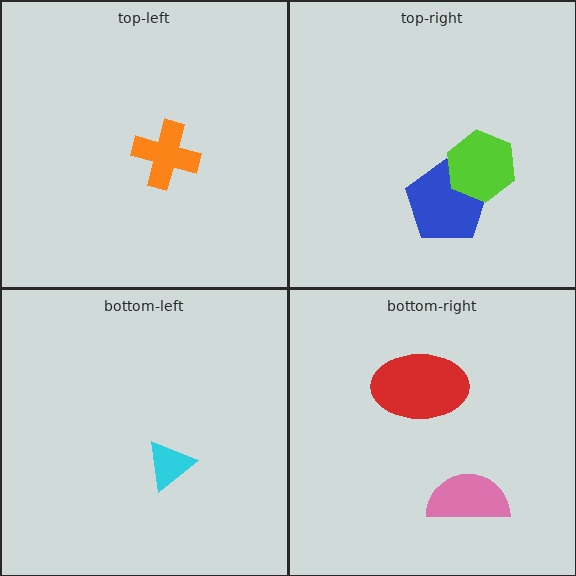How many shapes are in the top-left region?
1.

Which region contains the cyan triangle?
The bottom-left region.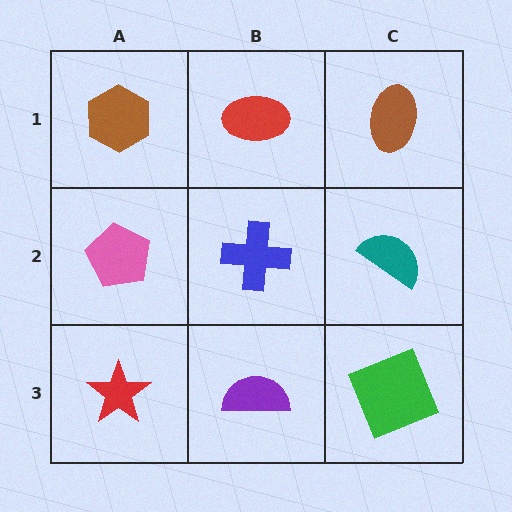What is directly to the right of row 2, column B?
A teal semicircle.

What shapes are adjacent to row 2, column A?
A brown hexagon (row 1, column A), a red star (row 3, column A), a blue cross (row 2, column B).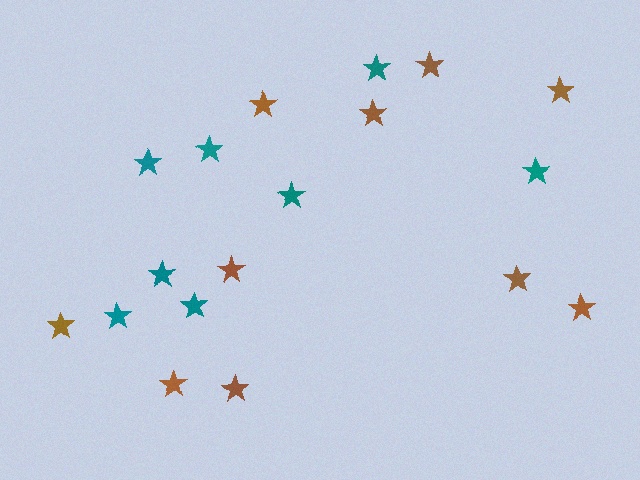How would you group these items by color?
There are 2 groups: one group of brown stars (10) and one group of teal stars (8).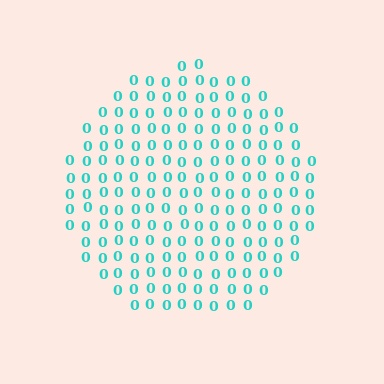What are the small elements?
The small elements are digit 0's.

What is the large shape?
The large shape is a circle.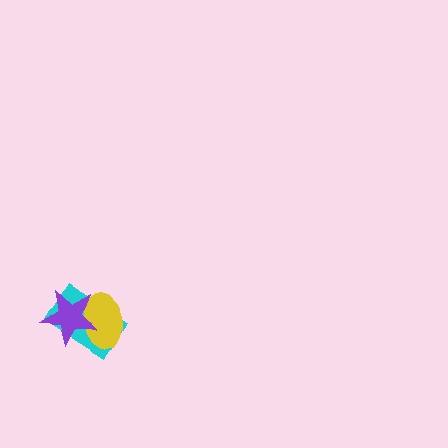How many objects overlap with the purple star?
2 objects overlap with the purple star.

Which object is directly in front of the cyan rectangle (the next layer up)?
The yellow ellipse is directly in front of the cyan rectangle.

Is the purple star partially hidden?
No, no other shape covers it.